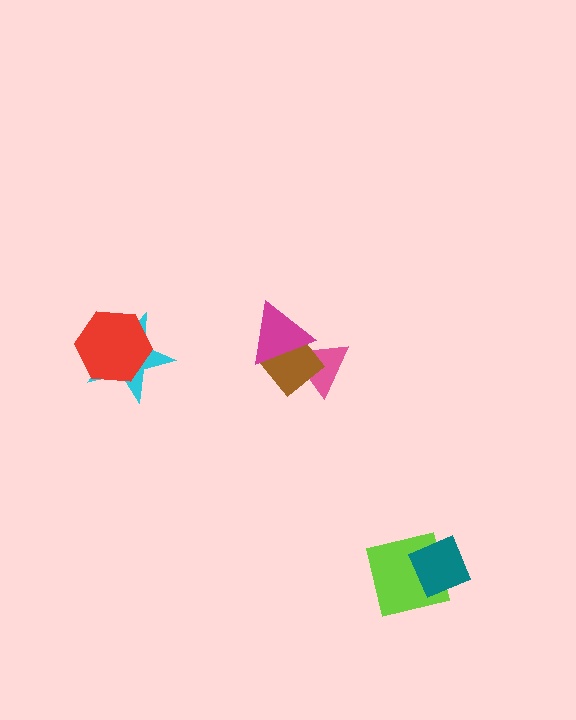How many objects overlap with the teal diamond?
1 object overlaps with the teal diamond.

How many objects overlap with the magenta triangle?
2 objects overlap with the magenta triangle.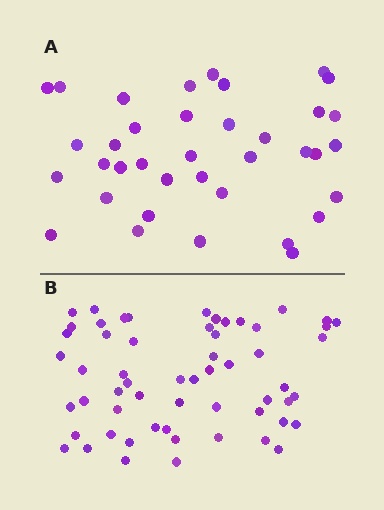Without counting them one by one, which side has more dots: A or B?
Region B (the bottom region) has more dots.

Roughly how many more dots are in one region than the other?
Region B has approximately 20 more dots than region A.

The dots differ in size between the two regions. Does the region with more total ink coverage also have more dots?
No. Region A has more total ink coverage because its dots are larger, but region B actually contains more individual dots. Total area can be misleading — the number of items is what matters here.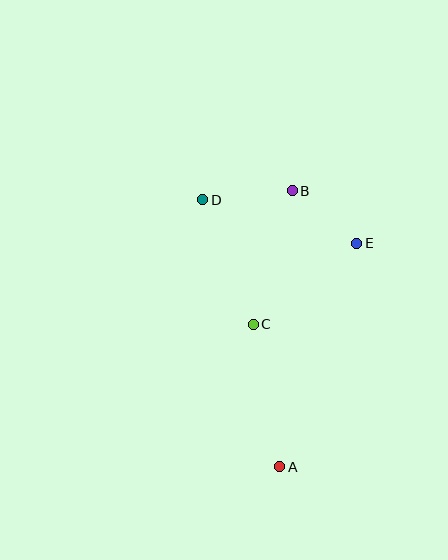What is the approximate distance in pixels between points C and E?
The distance between C and E is approximately 131 pixels.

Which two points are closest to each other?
Points B and E are closest to each other.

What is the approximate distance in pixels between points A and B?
The distance between A and B is approximately 276 pixels.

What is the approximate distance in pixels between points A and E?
The distance between A and E is approximately 236 pixels.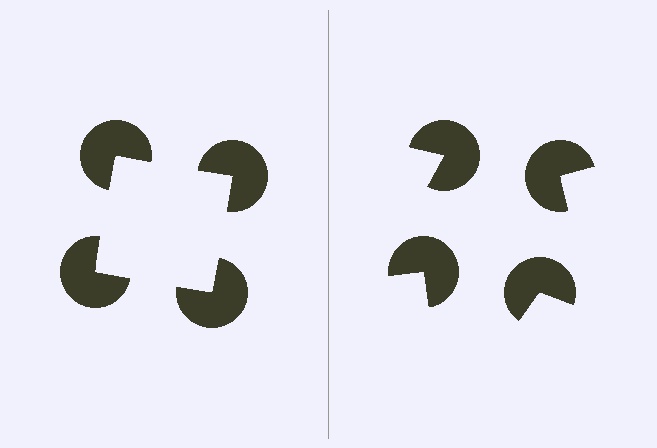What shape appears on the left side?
An illusory square.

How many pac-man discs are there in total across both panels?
8 — 4 on each side.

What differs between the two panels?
The pac-man discs are positioned identically on both sides; only the wedge orientations differ. On the left they align to a square; on the right they are misaligned.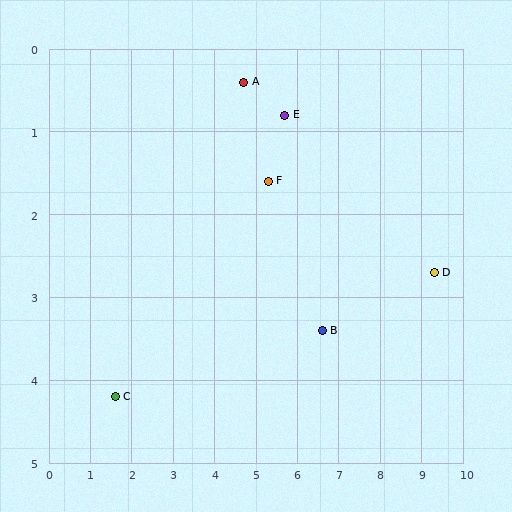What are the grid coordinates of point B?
Point B is at approximately (6.6, 3.4).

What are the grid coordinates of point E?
Point E is at approximately (5.7, 0.8).